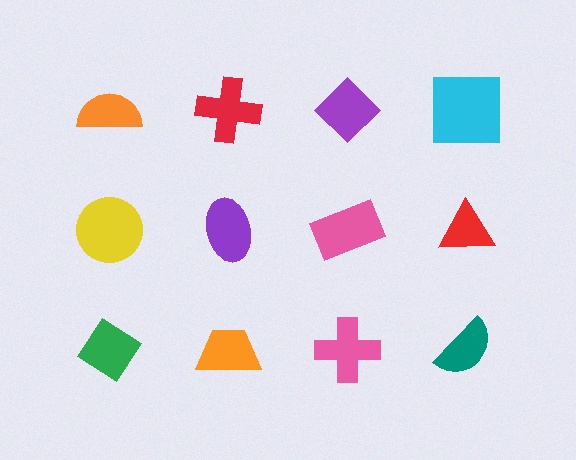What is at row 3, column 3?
A pink cross.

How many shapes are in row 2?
4 shapes.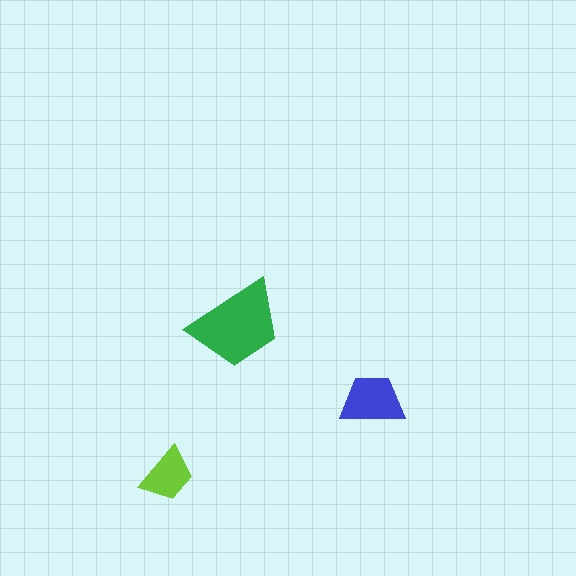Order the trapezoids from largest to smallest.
the green one, the blue one, the lime one.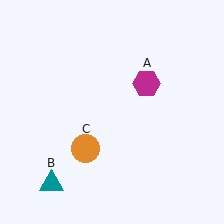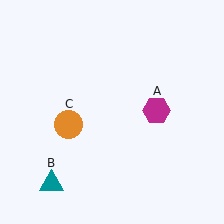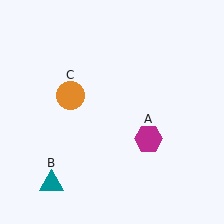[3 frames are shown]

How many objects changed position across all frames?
2 objects changed position: magenta hexagon (object A), orange circle (object C).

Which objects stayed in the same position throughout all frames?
Teal triangle (object B) remained stationary.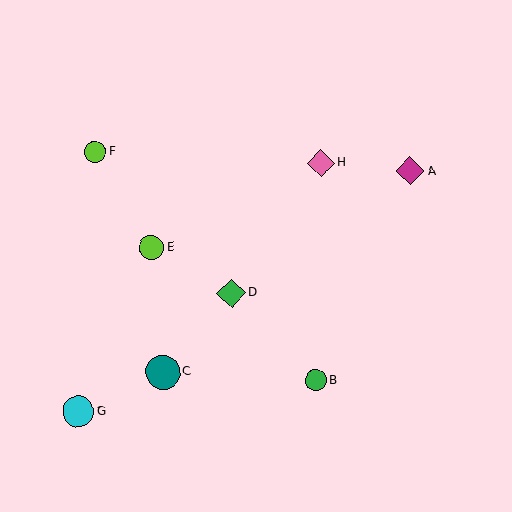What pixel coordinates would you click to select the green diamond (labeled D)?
Click at (231, 293) to select the green diamond D.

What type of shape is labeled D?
Shape D is a green diamond.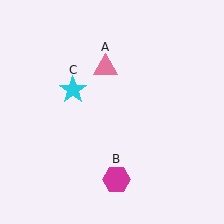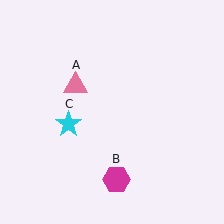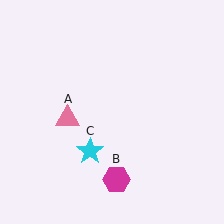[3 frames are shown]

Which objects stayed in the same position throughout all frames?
Magenta hexagon (object B) remained stationary.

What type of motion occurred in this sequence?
The pink triangle (object A), cyan star (object C) rotated counterclockwise around the center of the scene.